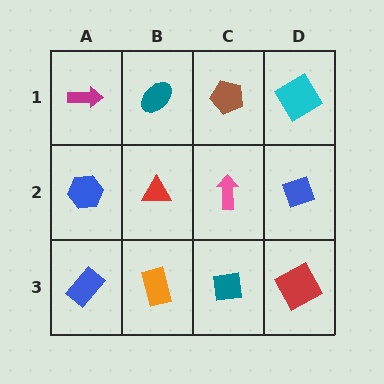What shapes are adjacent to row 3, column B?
A red triangle (row 2, column B), a blue rectangle (row 3, column A), a teal square (row 3, column C).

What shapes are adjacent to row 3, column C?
A pink arrow (row 2, column C), an orange rectangle (row 3, column B), a red square (row 3, column D).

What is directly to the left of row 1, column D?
A brown pentagon.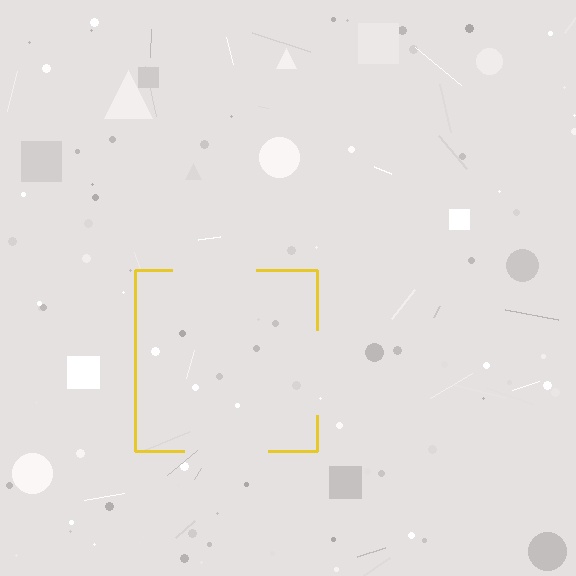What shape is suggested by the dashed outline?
The dashed outline suggests a square.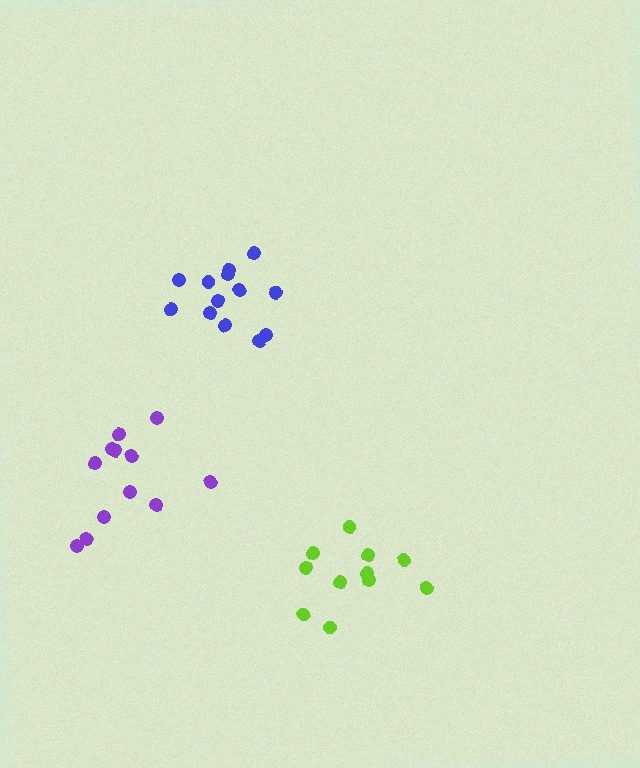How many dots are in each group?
Group 1: 11 dots, Group 2: 12 dots, Group 3: 13 dots (36 total).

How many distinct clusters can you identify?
There are 3 distinct clusters.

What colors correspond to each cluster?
The clusters are colored: lime, purple, blue.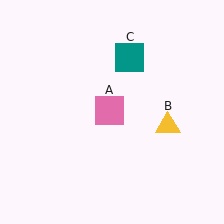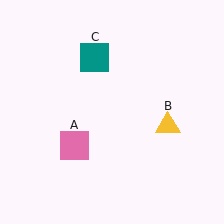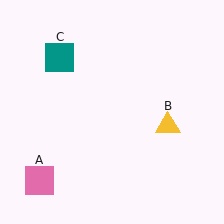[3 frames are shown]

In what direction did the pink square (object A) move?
The pink square (object A) moved down and to the left.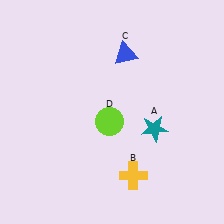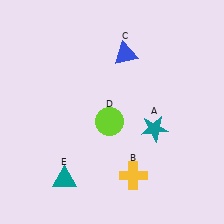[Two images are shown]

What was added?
A teal triangle (E) was added in Image 2.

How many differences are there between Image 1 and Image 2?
There is 1 difference between the two images.